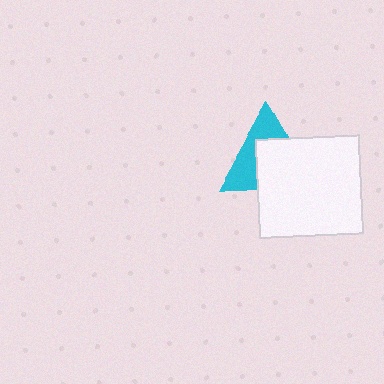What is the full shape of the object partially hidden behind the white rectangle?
The partially hidden object is a cyan triangle.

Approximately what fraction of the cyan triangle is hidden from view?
Roughly 55% of the cyan triangle is hidden behind the white rectangle.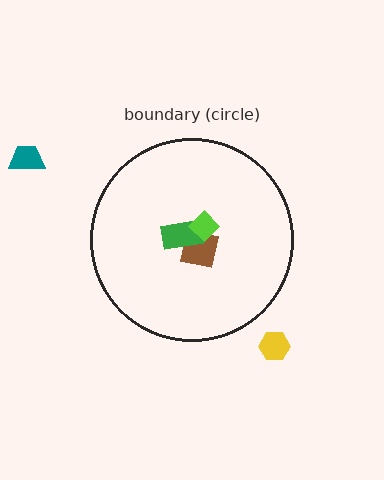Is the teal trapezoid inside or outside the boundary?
Outside.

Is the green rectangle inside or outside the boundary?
Inside.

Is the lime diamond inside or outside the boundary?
Inside.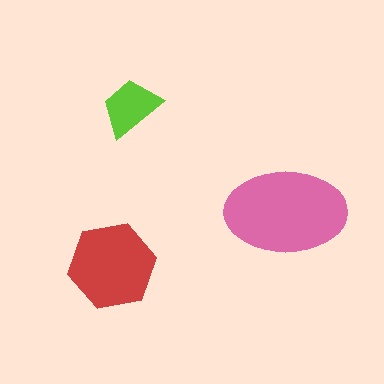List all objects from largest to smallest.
The pink ellipse, the red hexagon, the lime trapezoid.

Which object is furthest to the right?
The pink ellipse is rightmost.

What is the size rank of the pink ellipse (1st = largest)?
1st.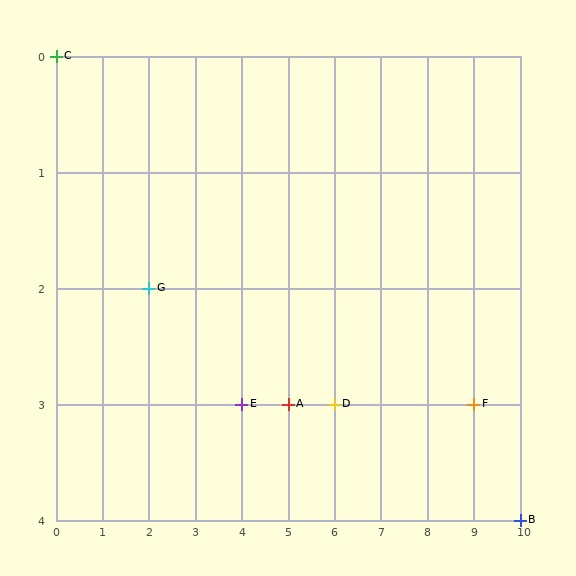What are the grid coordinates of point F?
Point F is at grid coordinates (9, 3).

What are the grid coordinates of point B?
Point B is at grid coordinates (10, 4).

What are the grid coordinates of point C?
Point C is at grid coordinates (0, 0).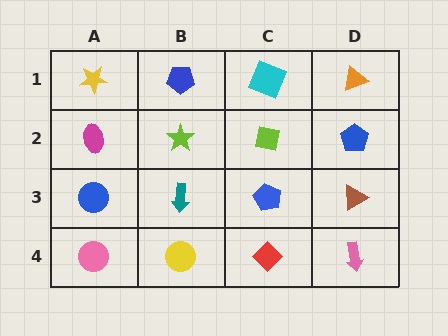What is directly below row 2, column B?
A teal arrow.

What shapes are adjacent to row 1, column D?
A blue pentagon (row 2, column D), a cyan square (row 1, column C).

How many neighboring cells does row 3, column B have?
4.